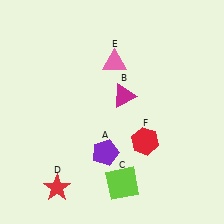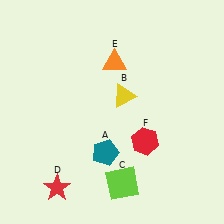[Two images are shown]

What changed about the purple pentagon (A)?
In Image 1, A is purple. In Image 2, it changed to teal.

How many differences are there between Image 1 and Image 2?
There are 3 differences between the two images.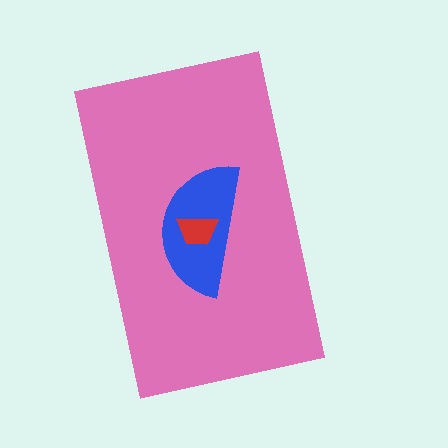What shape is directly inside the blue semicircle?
The red trapezoid.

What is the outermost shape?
The pink rectangle.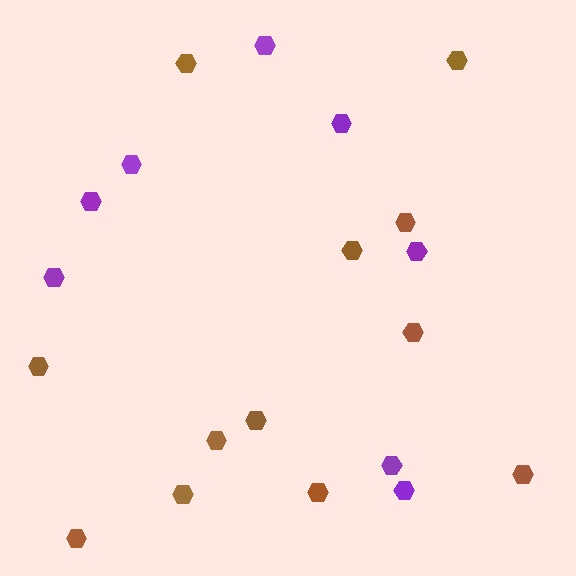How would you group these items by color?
There are 2 groups: one group of purple hexagons (8) and one group of brown hexagons (12).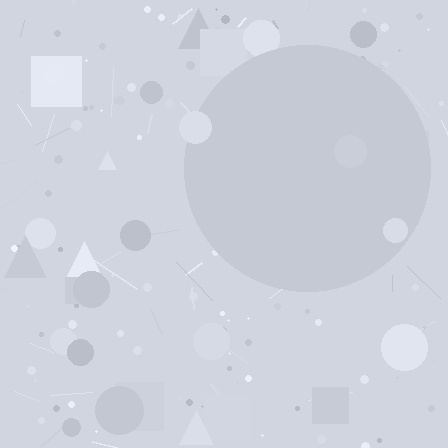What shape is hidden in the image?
A circle is hidden in the image.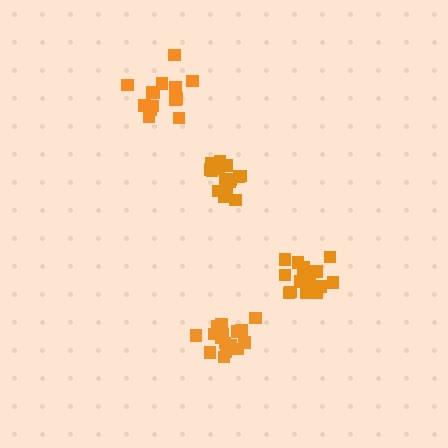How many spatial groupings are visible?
There are 4 spatial groupings.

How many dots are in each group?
Group 1: 17 dots, Group 2: 15 dots, Group 3: 16 dots, Group 4: 17 dots (65 total).